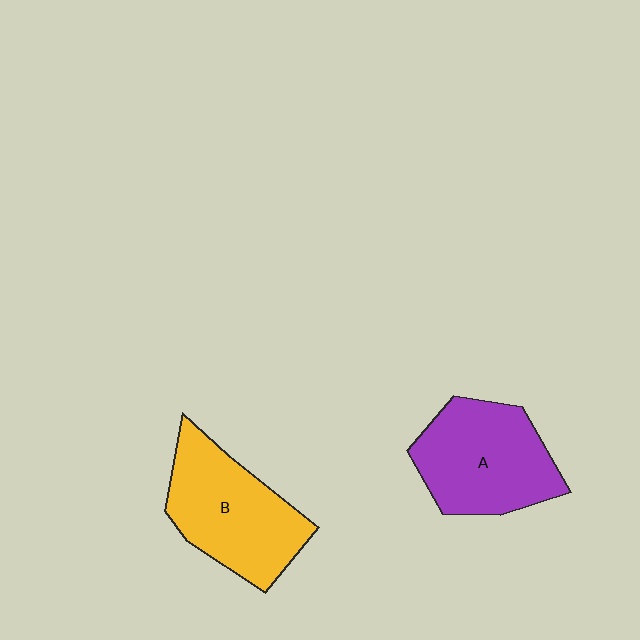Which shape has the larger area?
Shape B (yellow).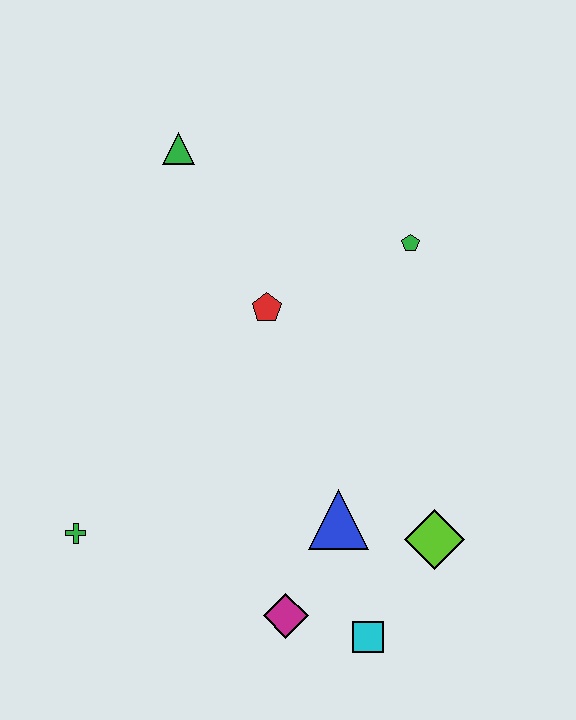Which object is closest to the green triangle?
The red pentagon is closest to the green triangle.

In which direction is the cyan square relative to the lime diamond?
The cyan square is below the lime diamond.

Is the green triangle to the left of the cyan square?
Yes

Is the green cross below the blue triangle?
Yes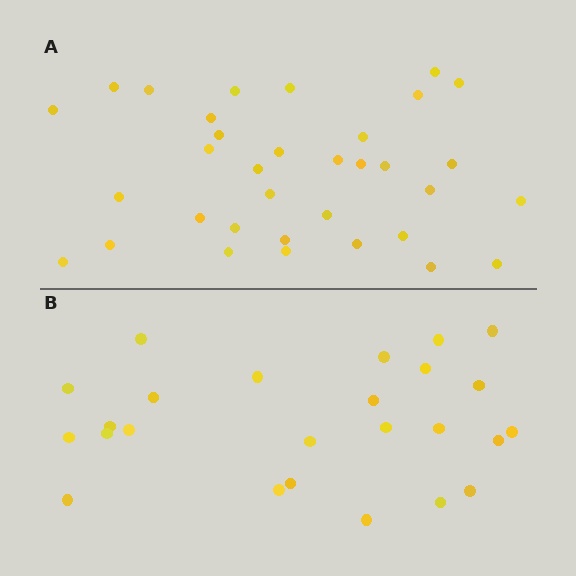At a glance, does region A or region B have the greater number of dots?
Region A (the top region) has more dots.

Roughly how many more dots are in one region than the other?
Region A has roughly 8 or so more dots than region B.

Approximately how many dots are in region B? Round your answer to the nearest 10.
About 20 dots. (The exact count is 25, which rounds to 20.)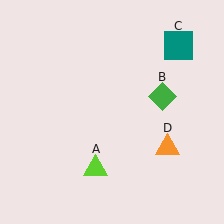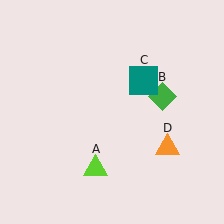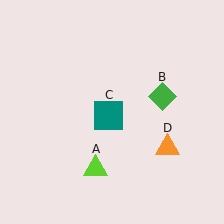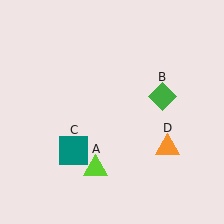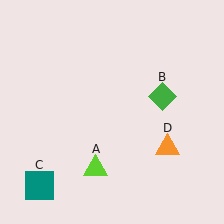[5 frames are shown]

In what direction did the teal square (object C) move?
The teal square (object C) moved down and to the left.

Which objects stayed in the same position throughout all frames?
Lime triangle (object A) and green diamond (object B) and orange triangle (object D) remained stationary.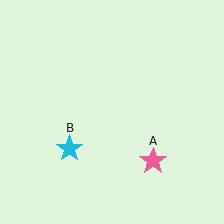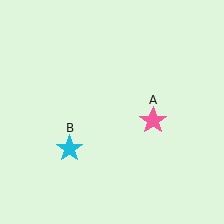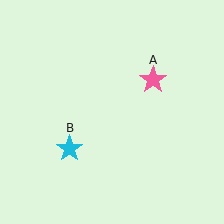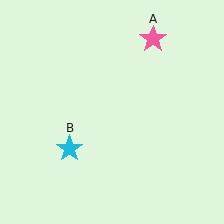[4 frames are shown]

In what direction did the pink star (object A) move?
The pink star (object A) moved up.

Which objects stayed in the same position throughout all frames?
Cyan star (object B) remained stationary.